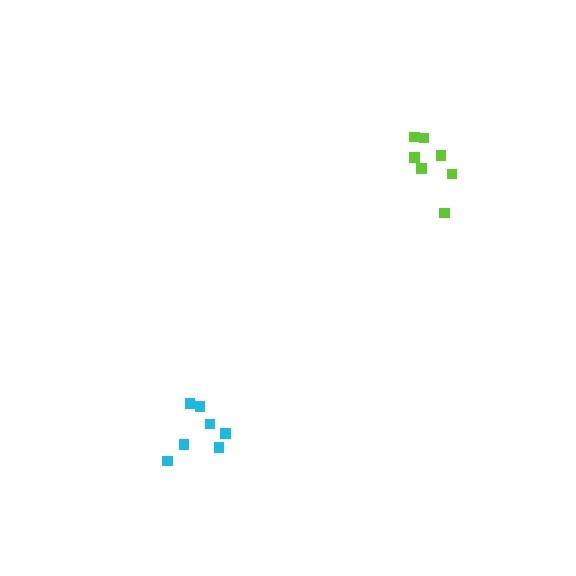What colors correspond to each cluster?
The clusters are colored: cyan, lime.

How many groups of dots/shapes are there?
There are 2 groups.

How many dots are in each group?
Group 1: 7 dots, Group 2: 7 dots (14 total).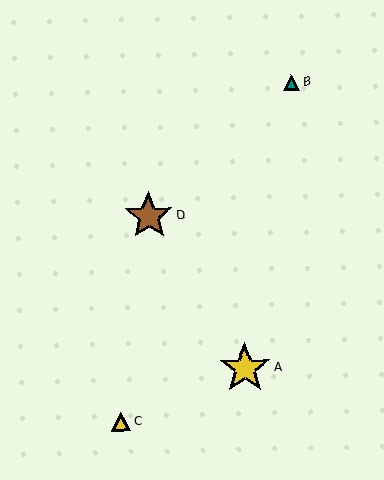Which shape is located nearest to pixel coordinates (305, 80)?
The teal triangle (labeled B) at (291, 82) is nearest to that location.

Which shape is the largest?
The yellow star (labeled A) is the largest.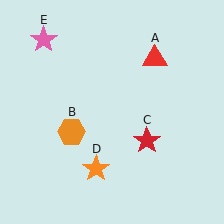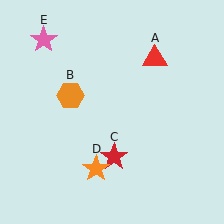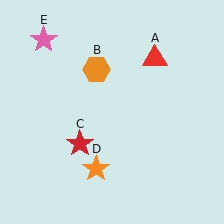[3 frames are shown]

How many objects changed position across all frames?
2 objects changed position: orange hexagon (object B), red star (object C).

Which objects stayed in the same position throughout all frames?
Red triangle (object A) and orange star (object D) and pink star (object E) remained stationary.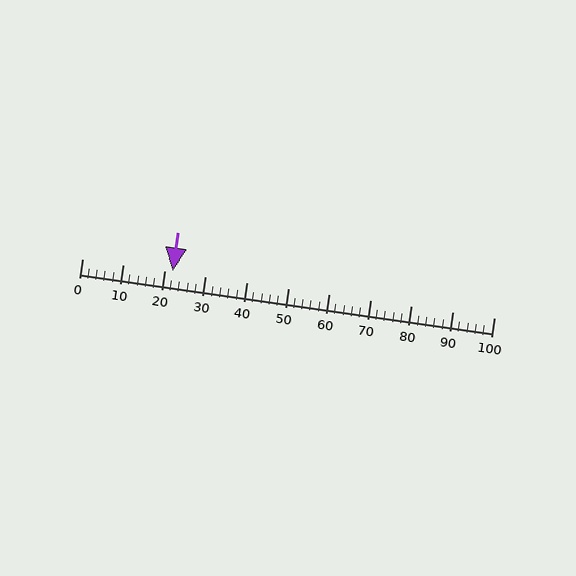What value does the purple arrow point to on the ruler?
The purple arrow points to approximately 22.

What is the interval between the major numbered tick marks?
The major tick marks are spaced 10 units apart.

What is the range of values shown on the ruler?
The ruler shows values from 0 to 100.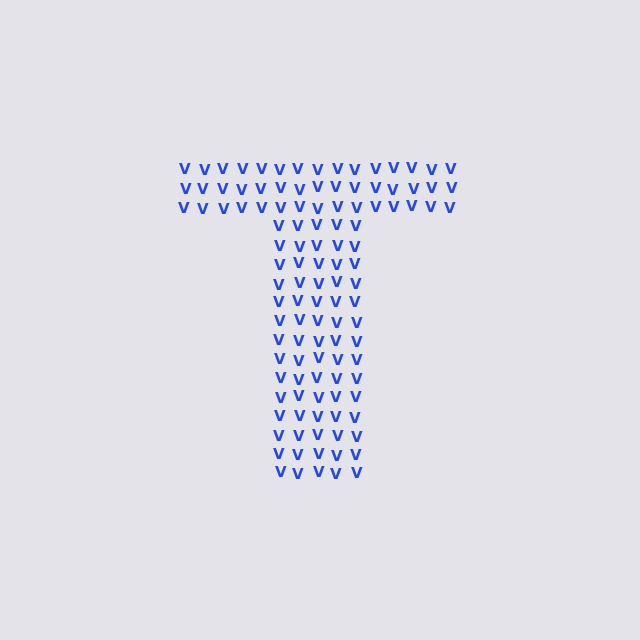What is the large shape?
The large shape is the letter T.